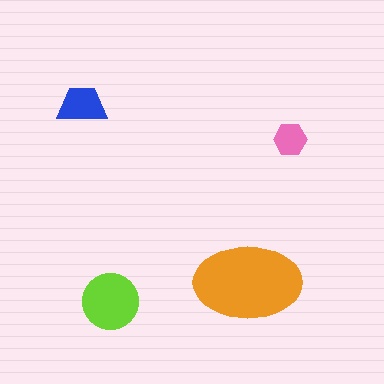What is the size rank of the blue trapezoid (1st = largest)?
3rd.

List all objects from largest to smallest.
The orange ellipse, the lime circle, the blue trapezoid, the pink hexagon.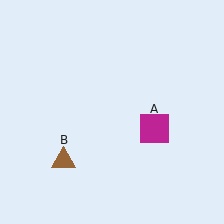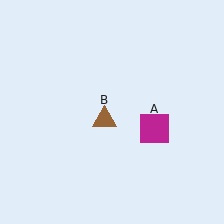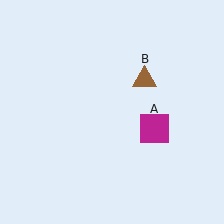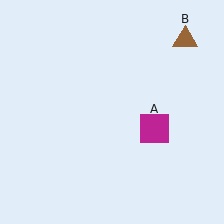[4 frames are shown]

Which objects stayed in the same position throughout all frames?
Magenta square (object A) remained stationary.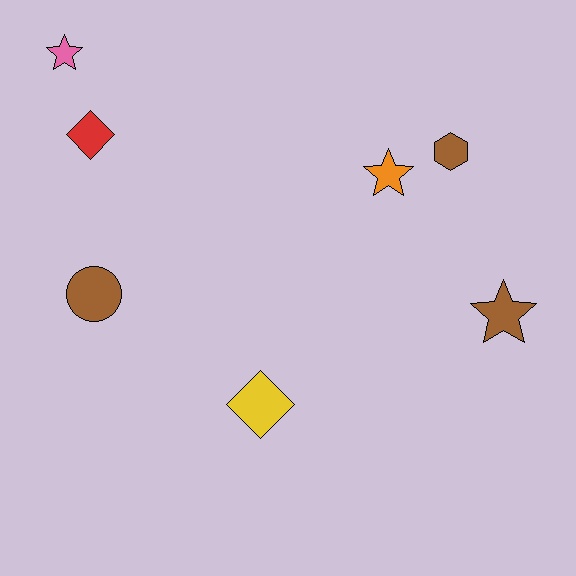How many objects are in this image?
There are 7 objects.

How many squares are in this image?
There are no squares.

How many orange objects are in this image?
There is 1 orange object.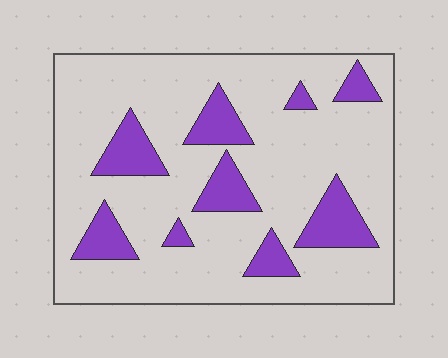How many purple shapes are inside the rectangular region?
9.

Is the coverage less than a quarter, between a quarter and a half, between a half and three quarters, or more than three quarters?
Less than a quarter.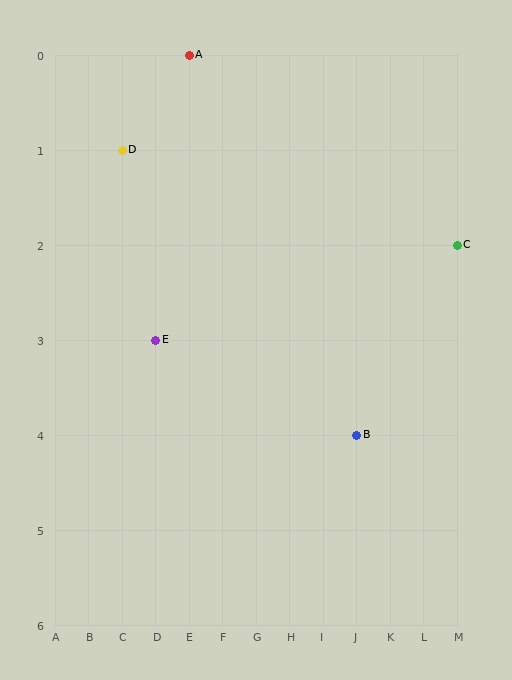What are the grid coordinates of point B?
Point B is at grid coordinates (J, 4).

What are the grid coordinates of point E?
Point E is at grid coordinates (D, 3).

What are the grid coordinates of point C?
Point C is at grid coordinates (M, 2).